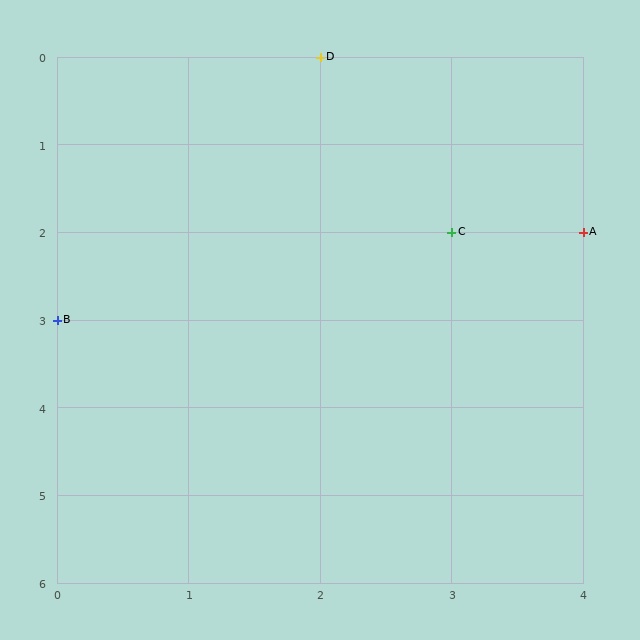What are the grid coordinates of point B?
Point B is at grid coordinates (0, 3).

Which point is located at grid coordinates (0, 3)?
Point B is at (0, 3).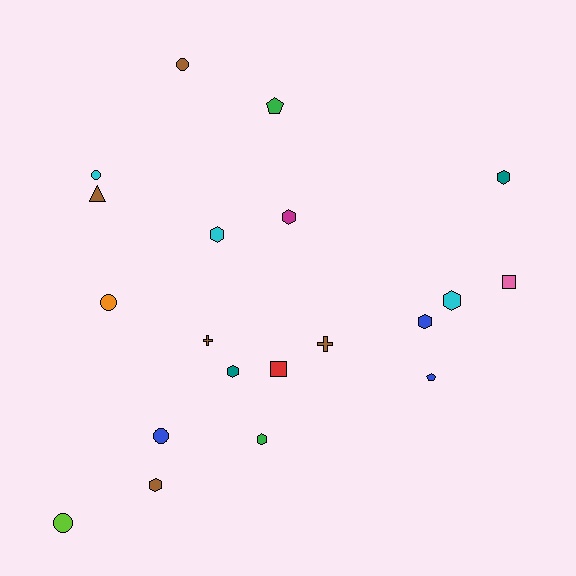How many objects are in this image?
There are 20 objects.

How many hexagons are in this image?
There are 8 hexagons.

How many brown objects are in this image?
There are 5 brown objects.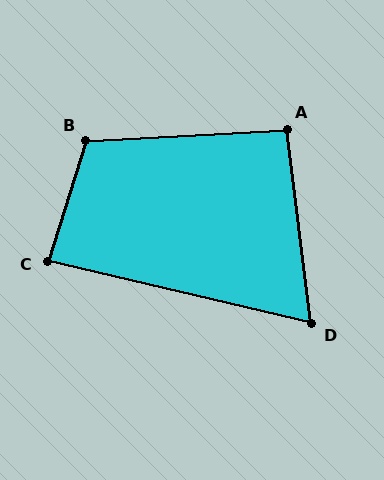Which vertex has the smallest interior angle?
D, at approximately 70 degrees.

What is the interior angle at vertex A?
Approximately 94 degrees (approximately right).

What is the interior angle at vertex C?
Approximately 86 degrees (approximately right).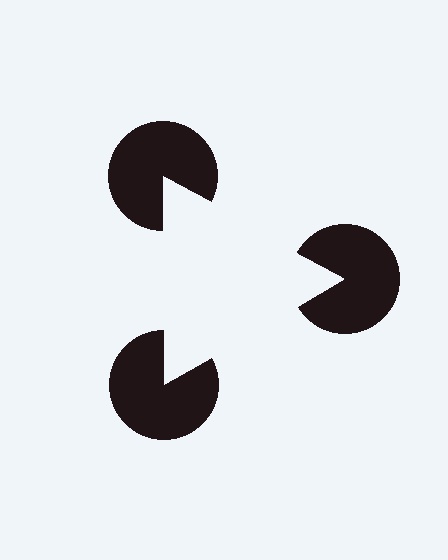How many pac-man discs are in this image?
There are 3 — one at each vertex of the illusory triangle.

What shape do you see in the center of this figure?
An illusory triangle — its edges are inferred from the aligned wedge cuts in the pac-man discs, not physically drawn.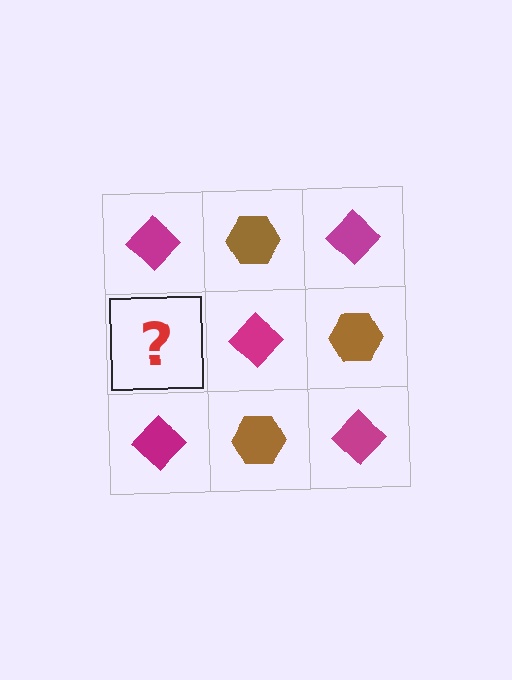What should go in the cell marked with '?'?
The missing cell should contain a brown hexagon.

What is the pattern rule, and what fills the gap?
The rule is that it alternates magenta diamond and brown hexagon in a checkerboard pattern. The gap should be filled with a brown hexagon.